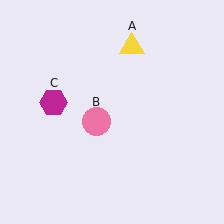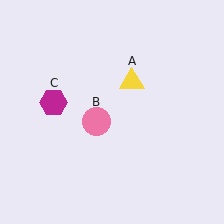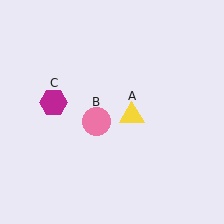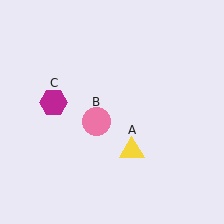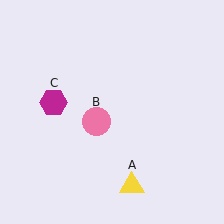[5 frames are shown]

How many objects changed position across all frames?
1 object changed position: yellow triangle (object A).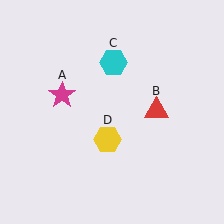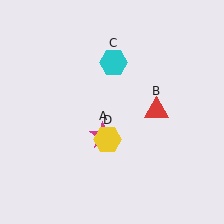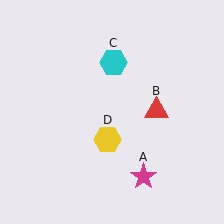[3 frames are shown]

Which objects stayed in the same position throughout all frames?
Red triangle (object B) and cyan hexagon (object C) and yellow hexagon (object D) remained stationary.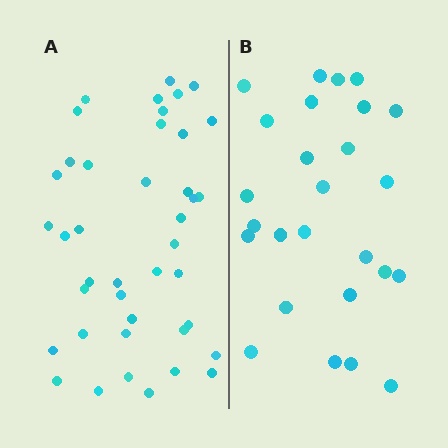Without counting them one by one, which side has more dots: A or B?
Region A (the left region) has more dots.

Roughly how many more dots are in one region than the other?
Region A has approximately 15 more dots than region B.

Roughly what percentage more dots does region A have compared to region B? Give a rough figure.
About 60% more.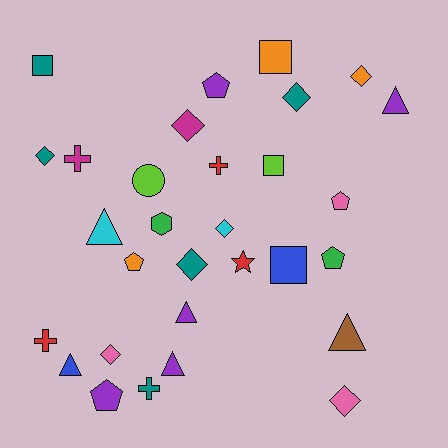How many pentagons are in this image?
There are 5 pentagons.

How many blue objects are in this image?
There are 2 blue objects.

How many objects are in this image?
There are 30 objects.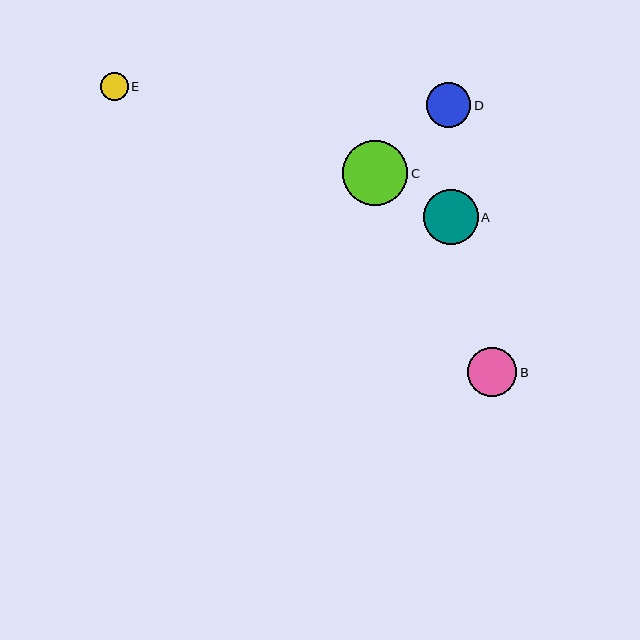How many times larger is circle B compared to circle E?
Circle B is approximately 1.8 times the size of circle E.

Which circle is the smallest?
Circle E is the smallest with a size of approximately 28 pixels.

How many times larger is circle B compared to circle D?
Circle B is approximately 1.1 times the size of circle D.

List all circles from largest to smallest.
From largest to smallest: C, A, B, D, E.